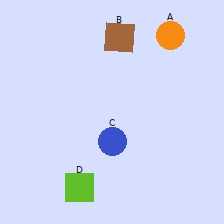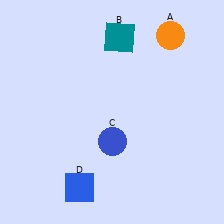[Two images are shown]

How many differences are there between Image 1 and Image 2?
There are 2 differences between the two images.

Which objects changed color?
B changed from brown to teal. D changed from lime to blue.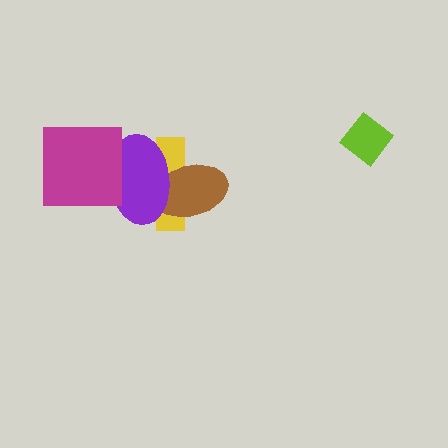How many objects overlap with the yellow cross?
2 objects overlap with the yellow cross.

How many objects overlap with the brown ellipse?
2 objects overlap with the brown ellipse.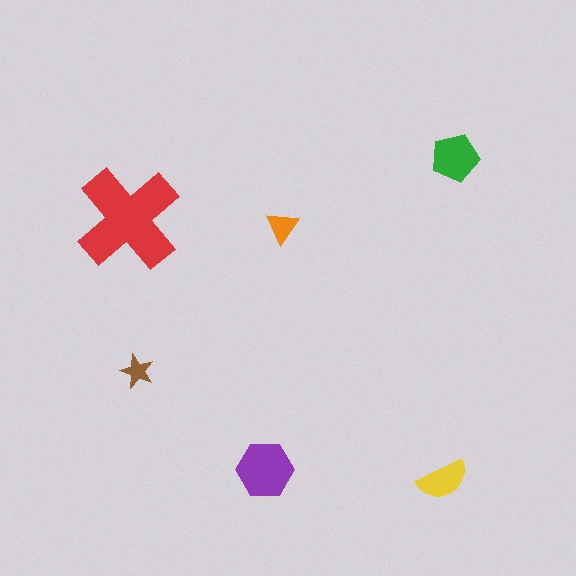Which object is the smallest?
The brown star.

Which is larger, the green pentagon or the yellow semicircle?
The green pentagon.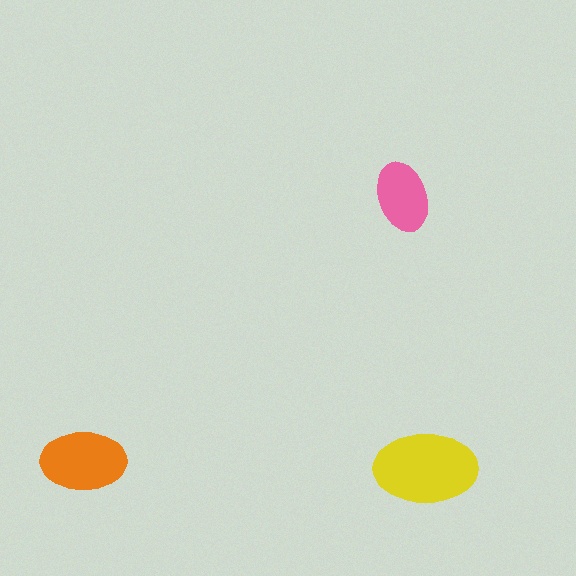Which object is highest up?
The pink ellipse is topmost.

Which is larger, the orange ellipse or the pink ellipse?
The orange one.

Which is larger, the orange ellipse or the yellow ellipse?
The yellow one.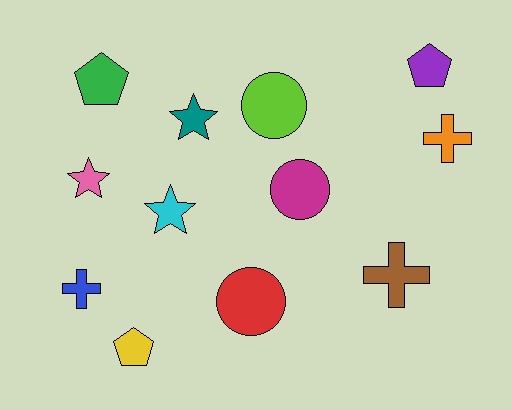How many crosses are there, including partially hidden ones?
There are 3 crosses.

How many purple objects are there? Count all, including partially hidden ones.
There is 1 purple object.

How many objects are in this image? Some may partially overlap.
There are 12 objects.